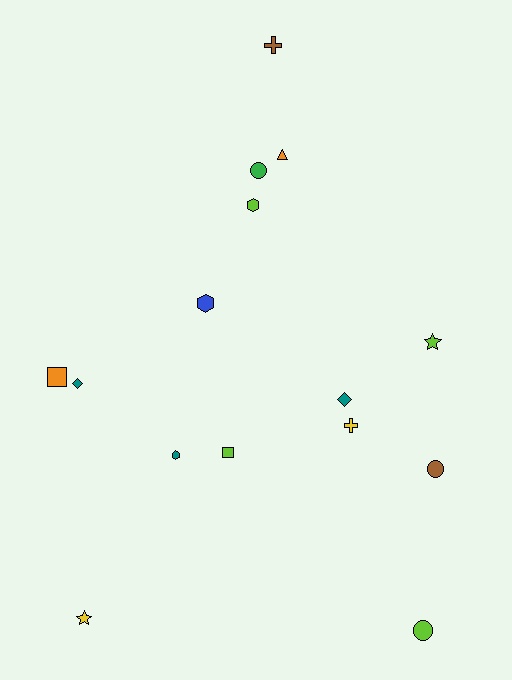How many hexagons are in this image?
There are 3 hexagons.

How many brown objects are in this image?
There are 2 brown objects.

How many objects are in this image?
There are 15 objects.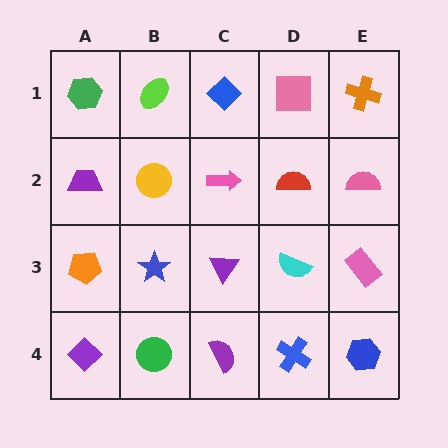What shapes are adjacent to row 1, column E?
A pink semicircle (row 2, column E), a pink square (row 1, column D).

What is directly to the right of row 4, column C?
A blue cross.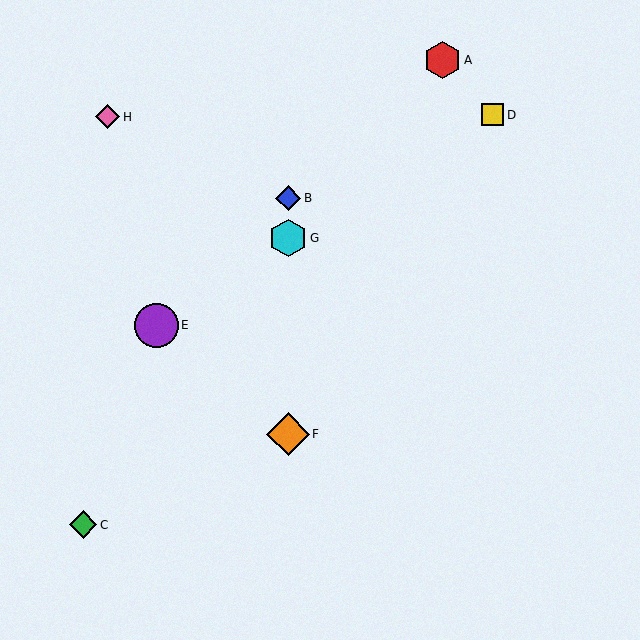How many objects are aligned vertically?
3 objects (B, F, G) are aligned vertically.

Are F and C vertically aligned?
No, F is at x≈288 and C is at x≈83.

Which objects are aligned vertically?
Objects B, F, G are aligned vertically.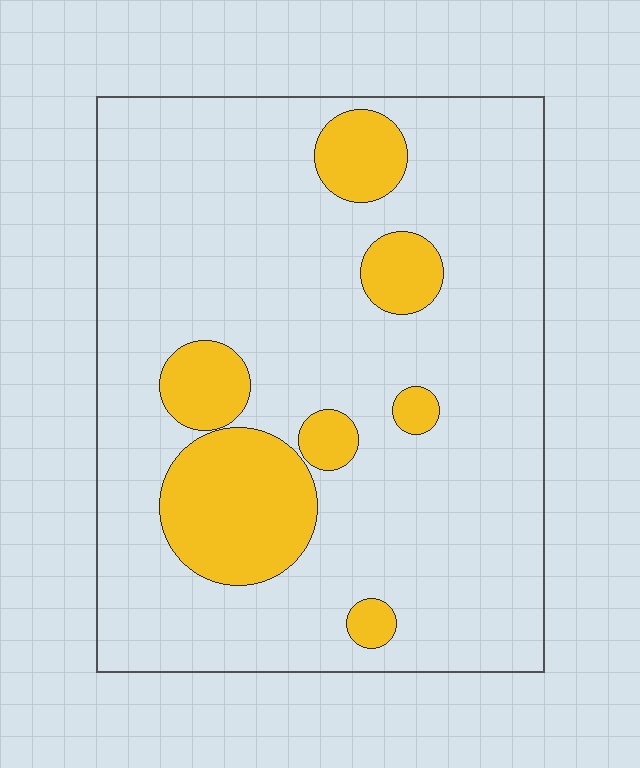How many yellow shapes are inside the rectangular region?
7.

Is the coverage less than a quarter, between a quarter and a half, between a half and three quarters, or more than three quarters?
Less than a quarter.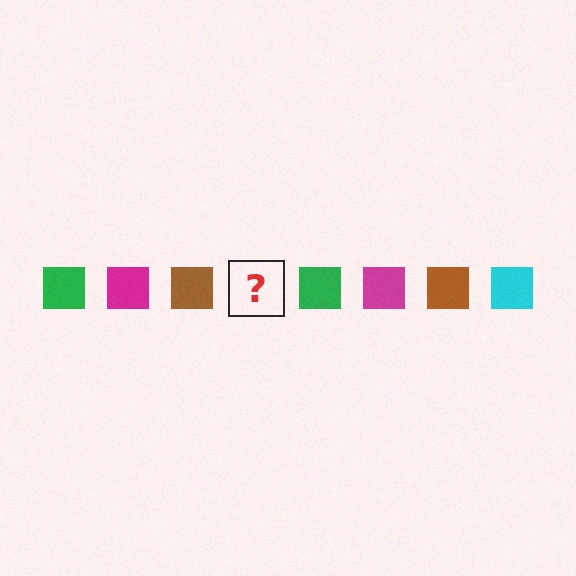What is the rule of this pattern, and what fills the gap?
The rule is that the pattern cycles through green, magenta, brown, cyan squares. The gap should be filled with a cyan square.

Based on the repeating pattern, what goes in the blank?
The blank should be a cyan square.